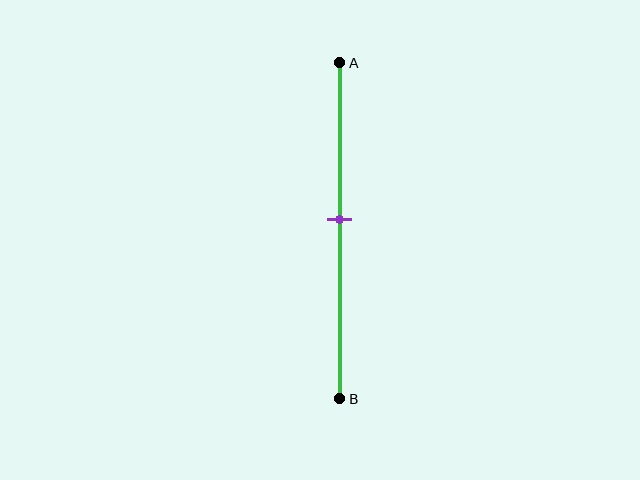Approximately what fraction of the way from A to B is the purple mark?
The purple mark is approximately 45% of the way from A to B.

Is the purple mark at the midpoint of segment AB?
No, the mark is at about 45% from A, not at the 50% midpoint.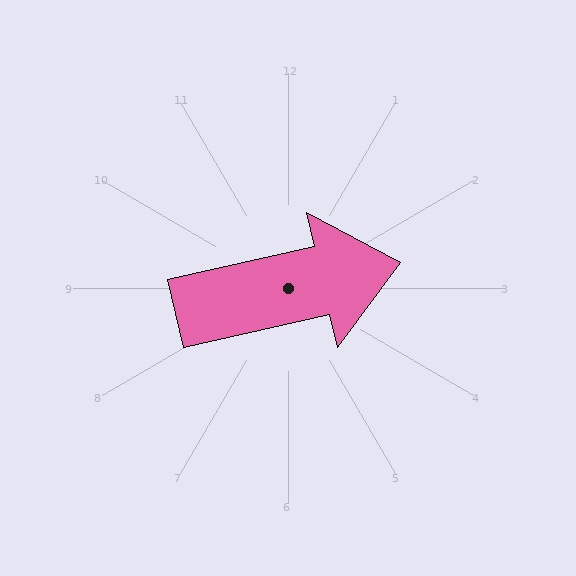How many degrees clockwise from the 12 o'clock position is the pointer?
Approximately 77 degrees.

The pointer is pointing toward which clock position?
Roughly 3 o'clock.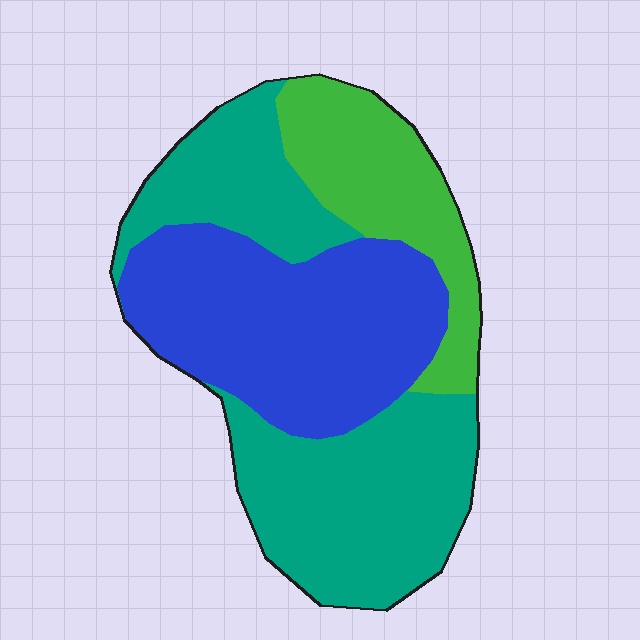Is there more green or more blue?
Blue.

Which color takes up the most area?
Teal, at roughly 45%.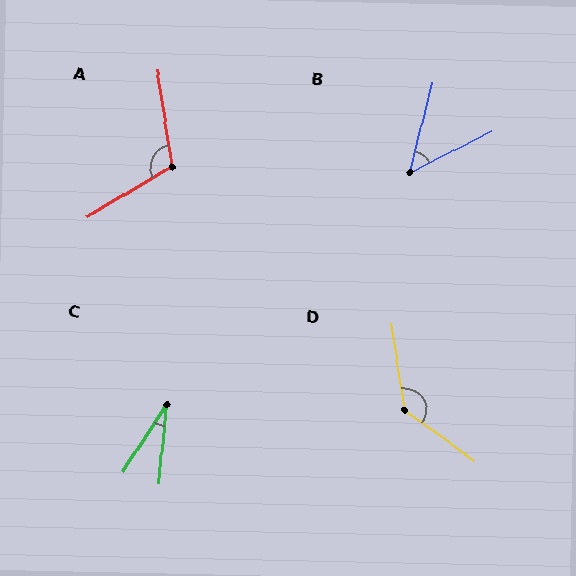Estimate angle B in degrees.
Approximately 49 degrees.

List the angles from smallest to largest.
C (28°), B (49°), A (112°), D (135°).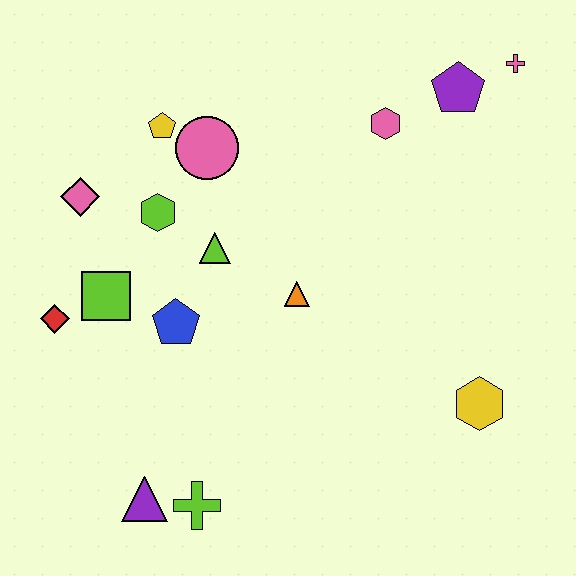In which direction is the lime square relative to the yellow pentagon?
The lime square is below the yellow pentagon.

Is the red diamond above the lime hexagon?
No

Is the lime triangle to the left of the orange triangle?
Yes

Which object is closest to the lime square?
The red diamond is closest to the lime square.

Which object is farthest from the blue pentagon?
The pink cross is farthest from the blue pentagon.